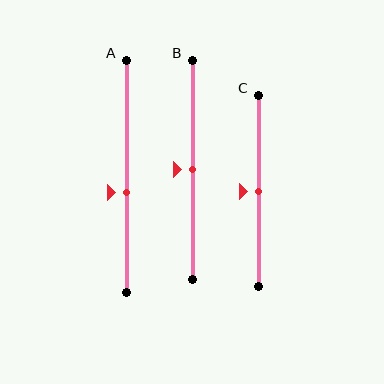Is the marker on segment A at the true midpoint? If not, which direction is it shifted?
No, the marker on segment A is shifted downward by about 7% of the segment length.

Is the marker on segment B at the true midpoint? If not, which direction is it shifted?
Yes, the marker on segment B is at the true midpoint.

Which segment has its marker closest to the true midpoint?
Segment B has its marker closest to the true midpoint.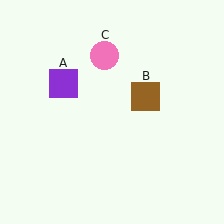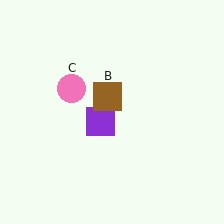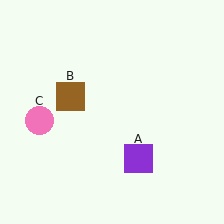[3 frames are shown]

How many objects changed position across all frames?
3 objects changed position: purple square (object A), brown square (object B), pink circle (object C).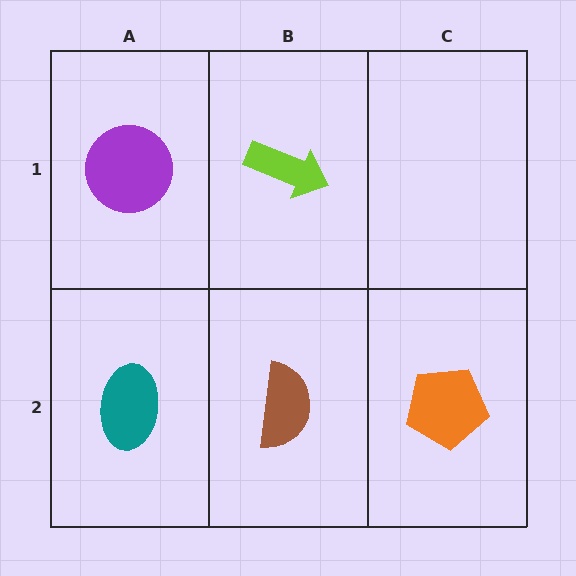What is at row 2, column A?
A teal ellipse.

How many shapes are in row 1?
2 shapes.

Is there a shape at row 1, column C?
No, that cell is empty.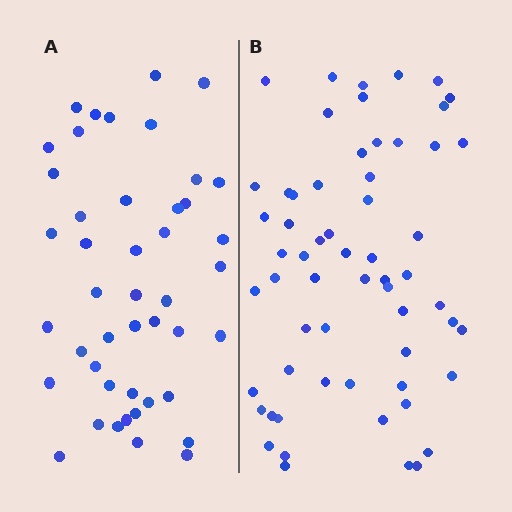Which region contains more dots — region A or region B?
Region B (the right region) has more dots.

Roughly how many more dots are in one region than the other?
Region B has approximately 15 more dots than region A.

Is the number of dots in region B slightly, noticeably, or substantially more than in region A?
Region B has noticeably more, but not dramatically so. The ratio is roughly 1.3 to 1.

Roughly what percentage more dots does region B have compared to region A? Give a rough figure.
About 35% more.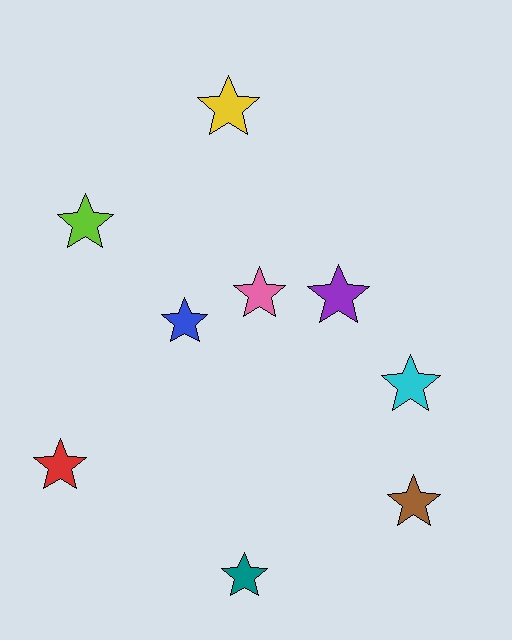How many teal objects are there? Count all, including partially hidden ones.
There is 1 teal object.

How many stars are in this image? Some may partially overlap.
There are 9 stars.